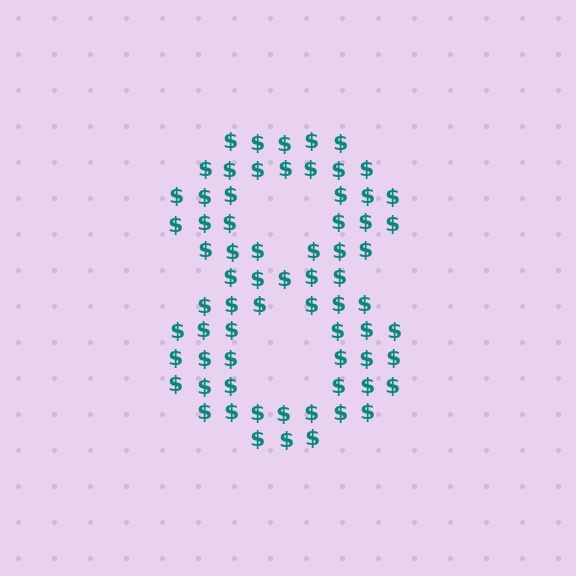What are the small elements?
The small elements are dollar signs.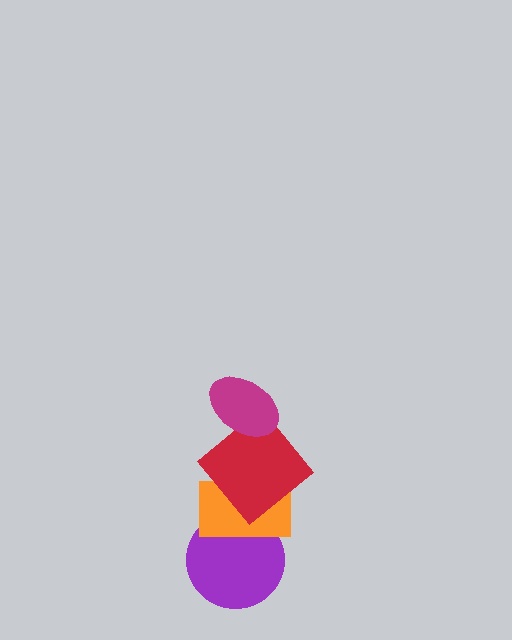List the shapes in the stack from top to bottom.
From top to bottom: the magenta ellipse, the red diamond, the orange rectangle, the purple circle.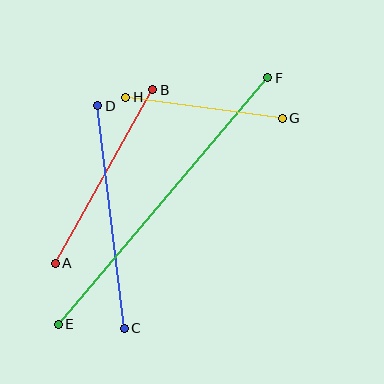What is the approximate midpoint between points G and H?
The midpoint is at approximately (204, 108) pixels.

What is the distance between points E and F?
The distance is approximately 323 pixels.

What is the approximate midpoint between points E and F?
The midpoint is at approximately (163, 201) pixels.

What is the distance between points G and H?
The distance is approximately 158 pixels.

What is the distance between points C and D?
The distance is approximately 224 pixels.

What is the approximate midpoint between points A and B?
The midpoint is at approximately (104, 176) pixels.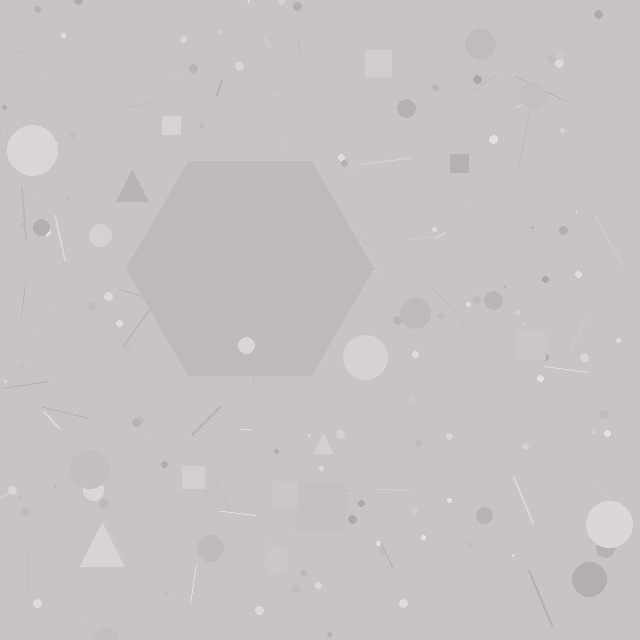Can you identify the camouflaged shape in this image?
The camouflaged shape is a hexagon.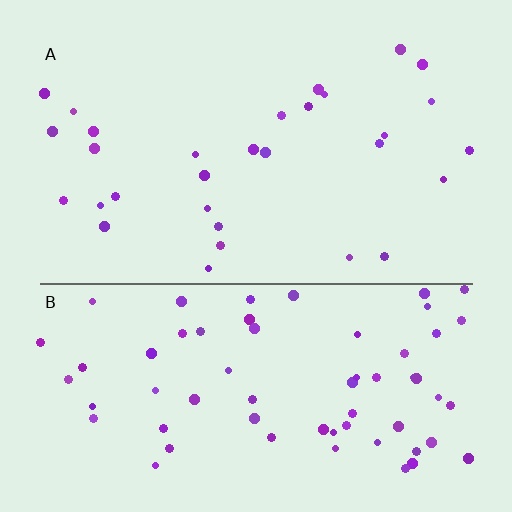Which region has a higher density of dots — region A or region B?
B (the bottom).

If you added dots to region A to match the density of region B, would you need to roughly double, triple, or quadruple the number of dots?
Approximately double.